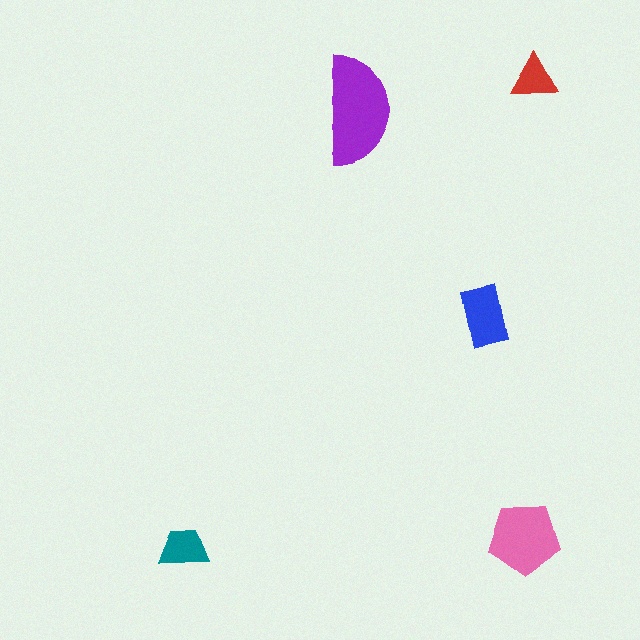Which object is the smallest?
The red triangle.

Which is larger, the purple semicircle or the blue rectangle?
The purple semicircle.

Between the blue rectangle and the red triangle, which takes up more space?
The blue rectangle.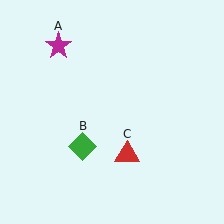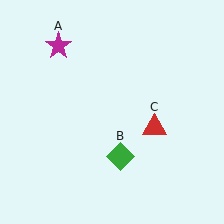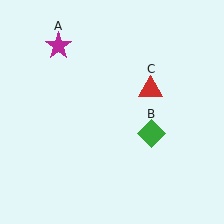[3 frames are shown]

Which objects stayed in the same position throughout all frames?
Magenta star (object A) remained stationary.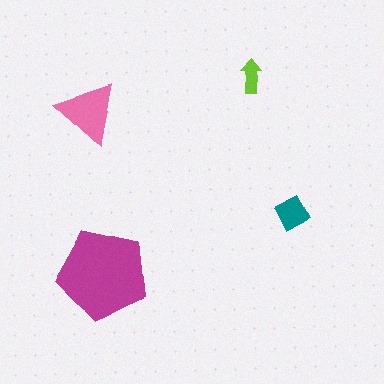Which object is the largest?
The magenta pentagon.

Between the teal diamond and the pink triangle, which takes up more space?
The pink triangle.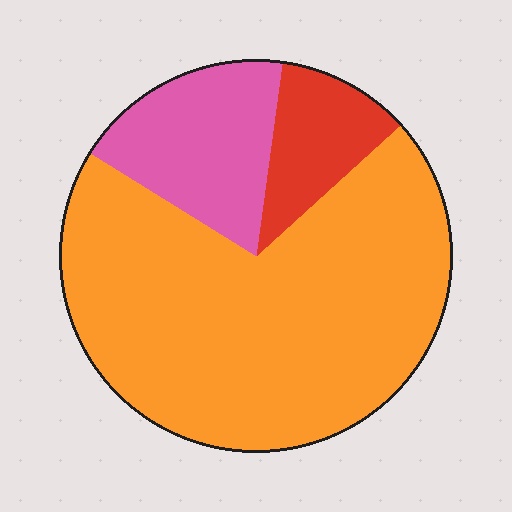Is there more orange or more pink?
Orange.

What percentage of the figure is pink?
Pink covers around 20% of the figure.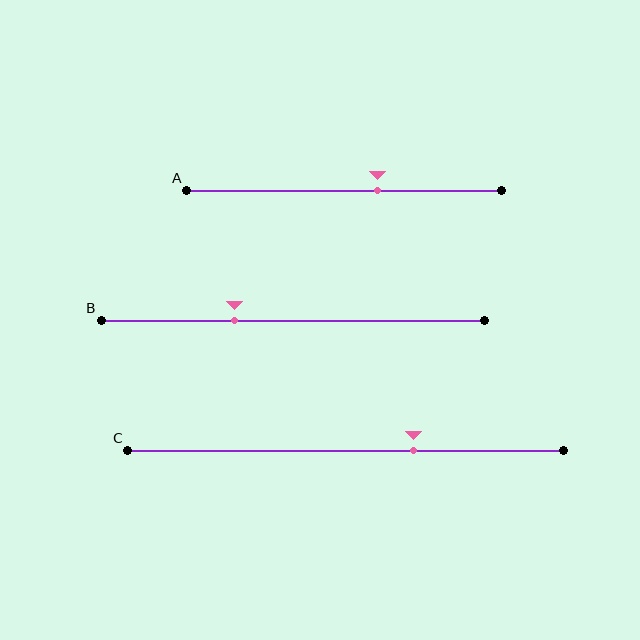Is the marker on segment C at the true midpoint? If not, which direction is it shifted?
No, the marker on segment C is shifted to the right by about 16% of the segment length.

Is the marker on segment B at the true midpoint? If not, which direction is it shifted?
No, the marker on segment B is shifted to the left by about 15% of the segment length.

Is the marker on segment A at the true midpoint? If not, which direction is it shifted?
No, the marker on segment A is shifted to the right by about 10% of the segment length.